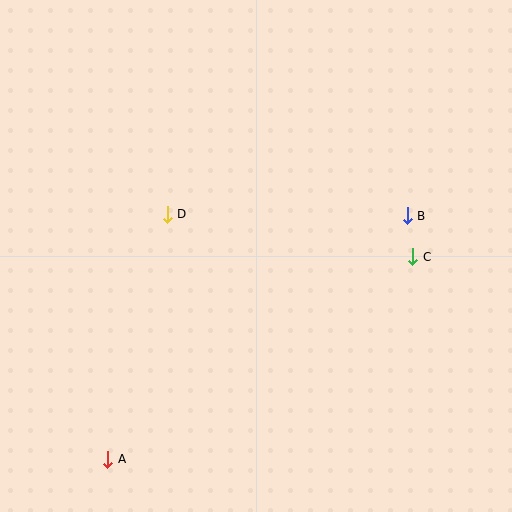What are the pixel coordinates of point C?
Point C is at (413, 257).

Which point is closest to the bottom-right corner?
Point C is closest to the bottom-right corner.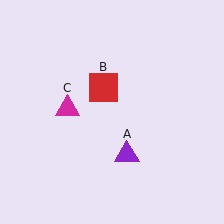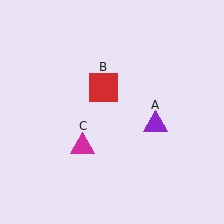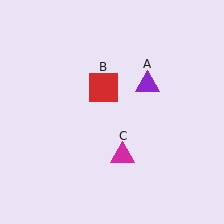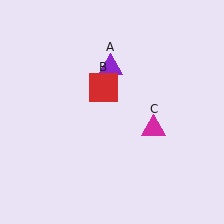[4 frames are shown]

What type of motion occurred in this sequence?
The purple triangle (object A), magenta triangle (object C) rotated counterclockwise around the center of the scene.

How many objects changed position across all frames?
2 objects changed position: purple triangle (object A), magenta triangle (object C).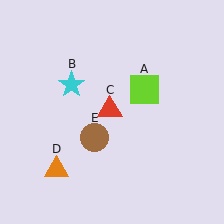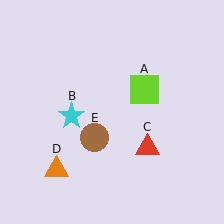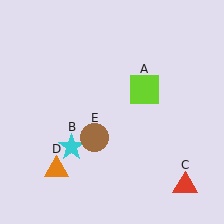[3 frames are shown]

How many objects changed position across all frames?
2 objects changed position: cyan star (object B), red triangle (object C).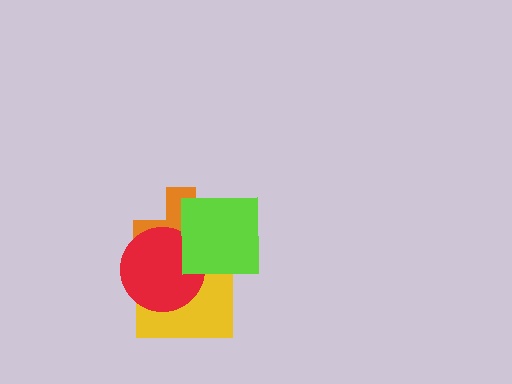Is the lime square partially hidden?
No, no other shape covers it.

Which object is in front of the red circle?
The lime square is in front of the red circle.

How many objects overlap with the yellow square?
3 objects overlap with the yellow square.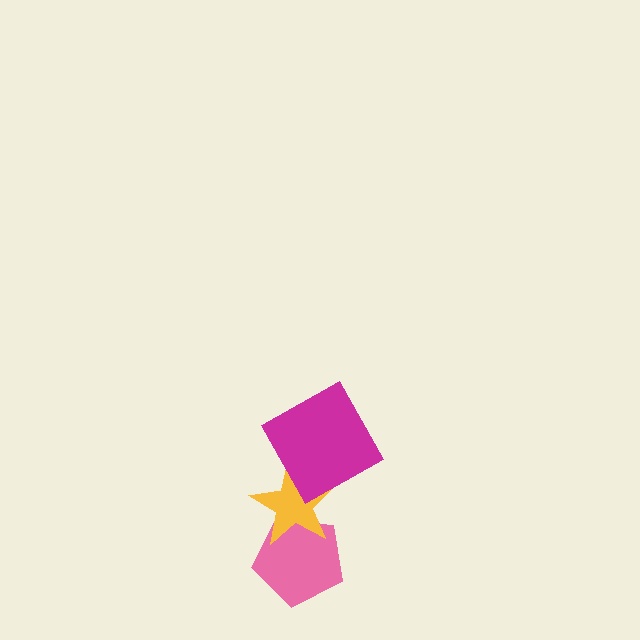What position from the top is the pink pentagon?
The pink pentagon is 3rd from the top.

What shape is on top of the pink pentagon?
The yellow star is on top of the pink pentagon.